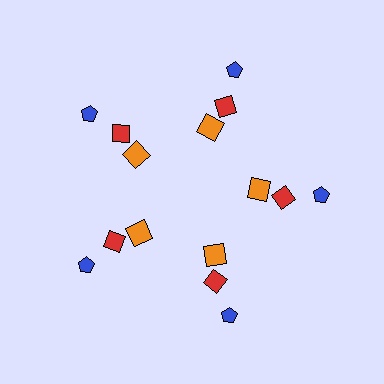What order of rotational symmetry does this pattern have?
This pattern has 5-fold rotational symmetry.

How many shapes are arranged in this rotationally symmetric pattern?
There are 15 shapes, arranged in 5 groups of 3.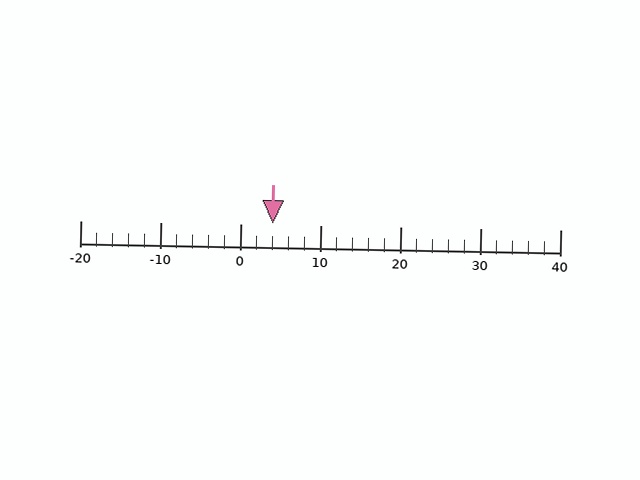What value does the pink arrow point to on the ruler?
The pink arrow points to approximately 4.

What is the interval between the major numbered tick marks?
The major tick marks are spaced 10 units apart.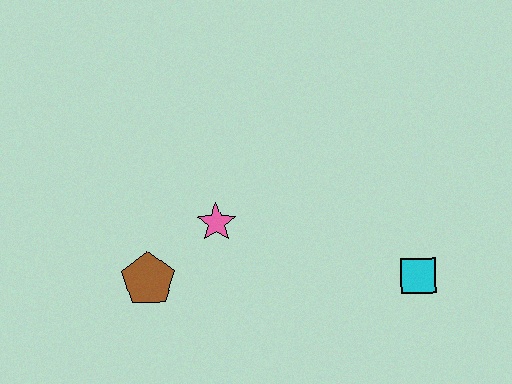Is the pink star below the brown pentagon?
No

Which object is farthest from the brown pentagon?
The cyan square is farthest from the brown pentagon.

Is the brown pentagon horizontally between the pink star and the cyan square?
No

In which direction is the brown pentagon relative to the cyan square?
The brown pentagon is to the left of the cyan square.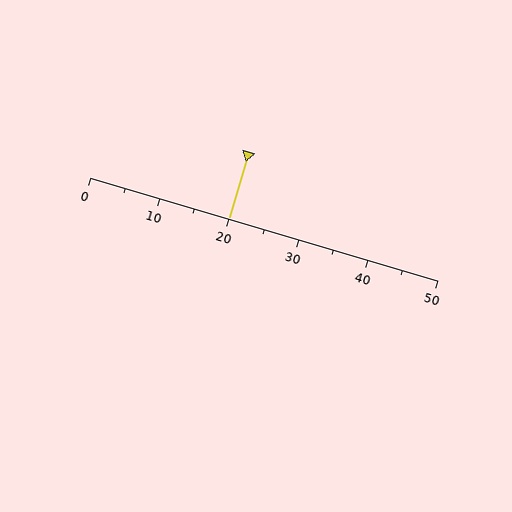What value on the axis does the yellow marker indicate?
The marker indicates approximately 20.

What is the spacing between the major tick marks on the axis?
The major ticks are spaced 10 apart.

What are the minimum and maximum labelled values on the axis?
The axis runs from 0 to 50.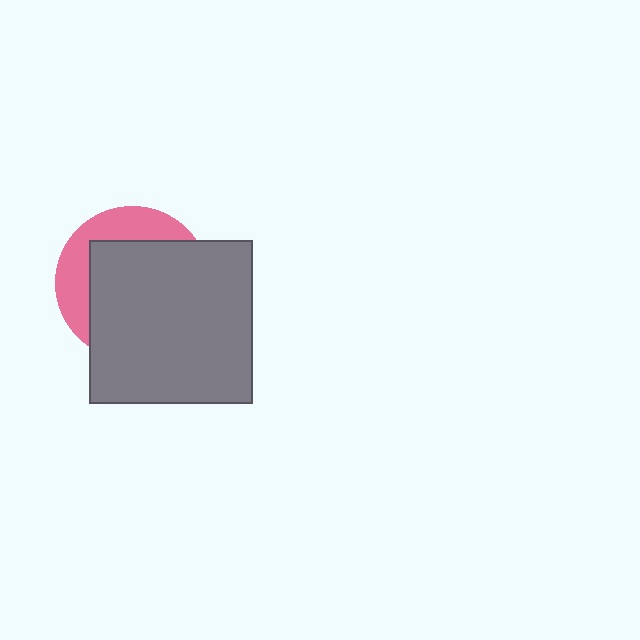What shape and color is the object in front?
The object in front is a gray square.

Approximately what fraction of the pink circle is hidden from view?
Roughly 69% of the pink circle is hidden behind the gray square.